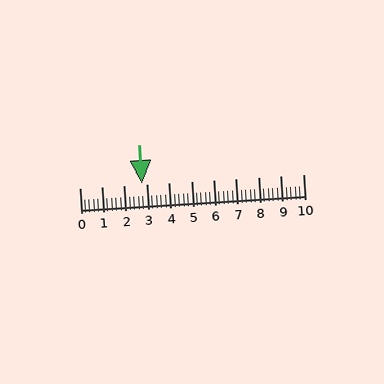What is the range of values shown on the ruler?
The ruler shows values from 0 to 10.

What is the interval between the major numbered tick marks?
The major tick marks are spaced 1 units apart.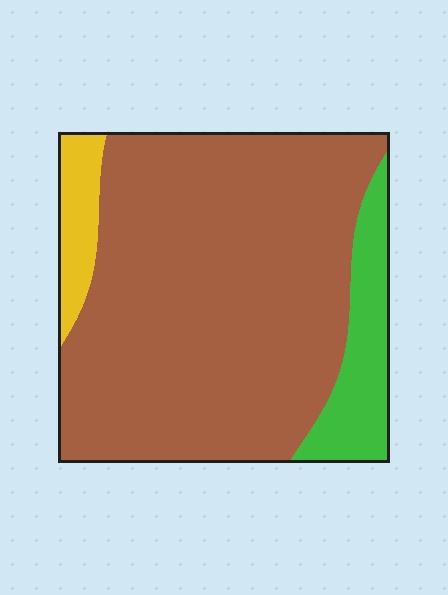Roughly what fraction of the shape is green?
Green takes up less than a quarter of the shape.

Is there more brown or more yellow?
Brown.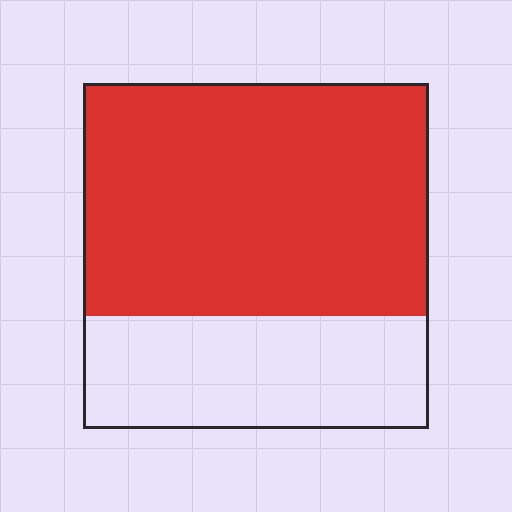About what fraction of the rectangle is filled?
About two thirds (2/3).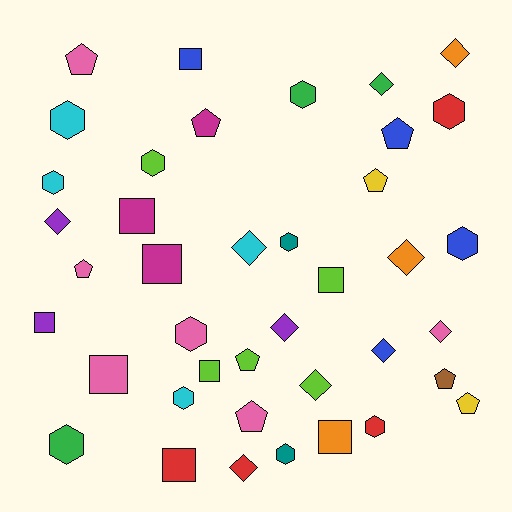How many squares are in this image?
There are 9 squares.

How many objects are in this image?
There are 40 objects.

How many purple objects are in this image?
There are 3 purple objects.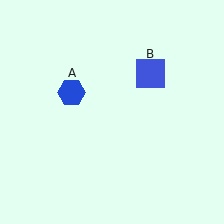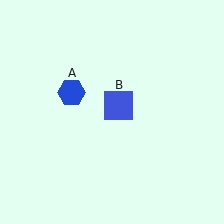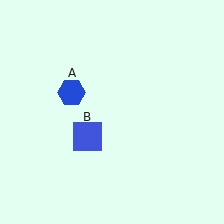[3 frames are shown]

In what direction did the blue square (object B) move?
The blue square (object B) moved down and to the left.